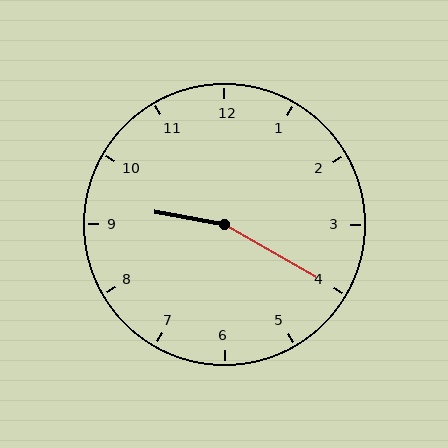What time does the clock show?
9:20.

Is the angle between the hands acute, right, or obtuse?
It is obtuse.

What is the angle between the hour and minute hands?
Approximately 160 degrees.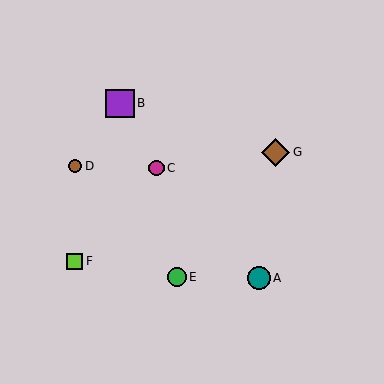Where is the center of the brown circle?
The center of the brown circle is at (75, 166).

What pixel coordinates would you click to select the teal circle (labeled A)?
Click at (259, 278) to select the teal circle A.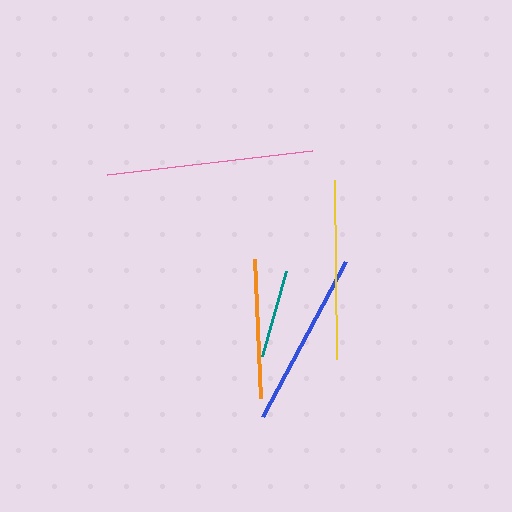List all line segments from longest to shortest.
From longest to shortest: pink, yellow, blue, orange, teal.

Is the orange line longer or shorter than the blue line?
The blue line is longer than the orange line.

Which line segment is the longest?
The pink line is the longest at approximately 207 pixels.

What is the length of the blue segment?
The blue segment is approximately 175 pixels long.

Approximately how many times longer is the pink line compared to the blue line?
The pink line is approximately 1.2 times the length of the blue line.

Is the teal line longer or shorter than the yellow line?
The yellow line is longer than the teal line.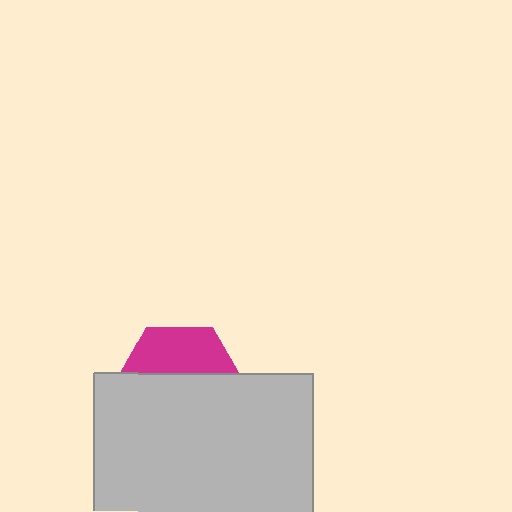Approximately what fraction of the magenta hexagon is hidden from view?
Roughly 62% of the magenta hexagon is hidden behind the light gray rectangle.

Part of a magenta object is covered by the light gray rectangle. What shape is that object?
It is a hexagon.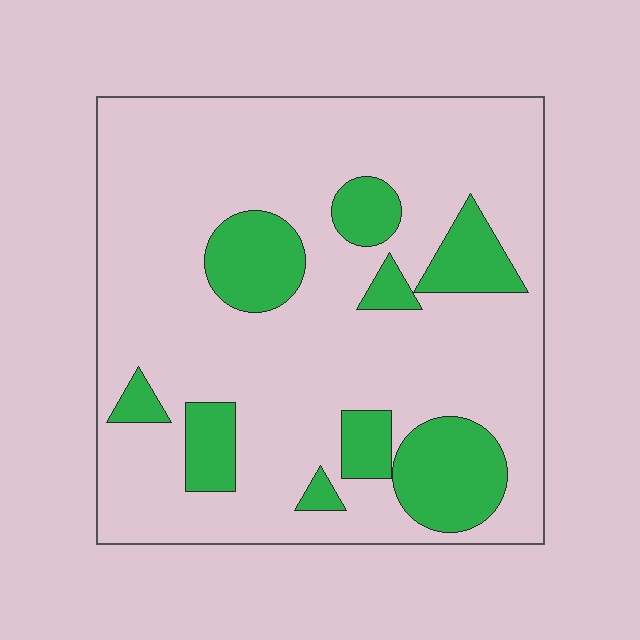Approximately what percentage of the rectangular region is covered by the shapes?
Approximately 20%.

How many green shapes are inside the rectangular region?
9.